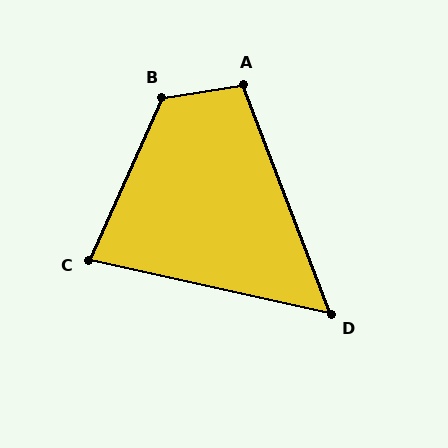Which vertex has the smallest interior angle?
D, at approximately 56 degrees.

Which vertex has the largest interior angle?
B, at approximately 124 degrees.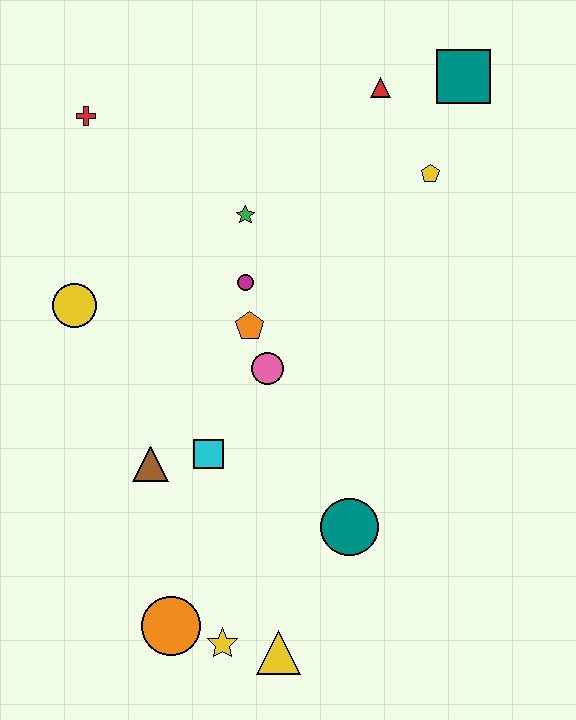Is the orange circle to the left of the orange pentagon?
Yes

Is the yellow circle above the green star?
No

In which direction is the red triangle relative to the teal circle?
The red triangle is above the teal circle.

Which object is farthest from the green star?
The yellow triangle is farthest from the green star.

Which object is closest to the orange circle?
The yellow star is closest to the orange circle.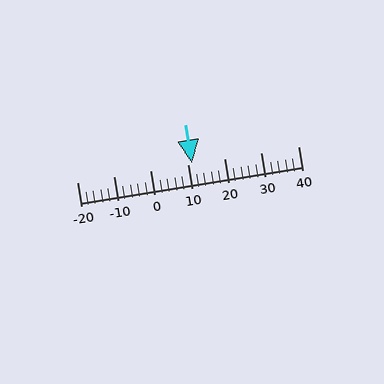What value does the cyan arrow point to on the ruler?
The cyan arrow points to approximately 11.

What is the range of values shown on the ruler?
The ruler shows values from -20 to 40.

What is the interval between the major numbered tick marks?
The major tick marks are spaced 10 units apart.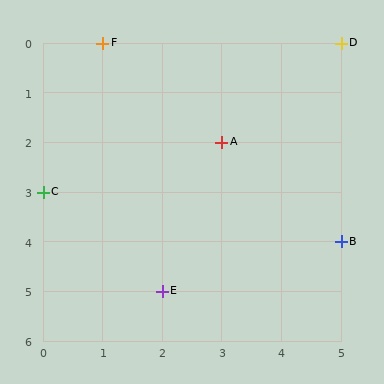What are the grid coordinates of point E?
Point E is at grid coordinates (2, 5).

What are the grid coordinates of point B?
Point B is at grid coordinates (5, 4).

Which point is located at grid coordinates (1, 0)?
Point F is at (1, 0).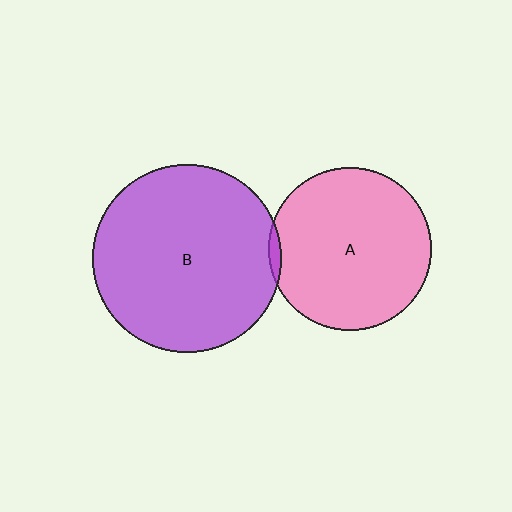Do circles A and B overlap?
Yes.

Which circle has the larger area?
Circle B (purple).